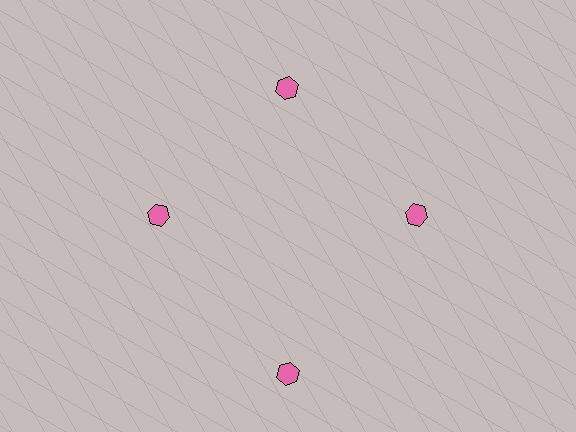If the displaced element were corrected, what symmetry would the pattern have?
It would have 4-fold rotational symmetry — the pattern would map onto itself every 90 degrees.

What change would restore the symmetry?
The symmetry would be restored by moving it inward, back onto the ring so that all 4 hexagons sit at equal angles and equal distance from the center.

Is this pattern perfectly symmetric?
No. The 4 pink hexagons are arranged in a ring, but one element near the 6 o'clock position is pushed outward from the center, breaking the 4-fold rotational symmetry.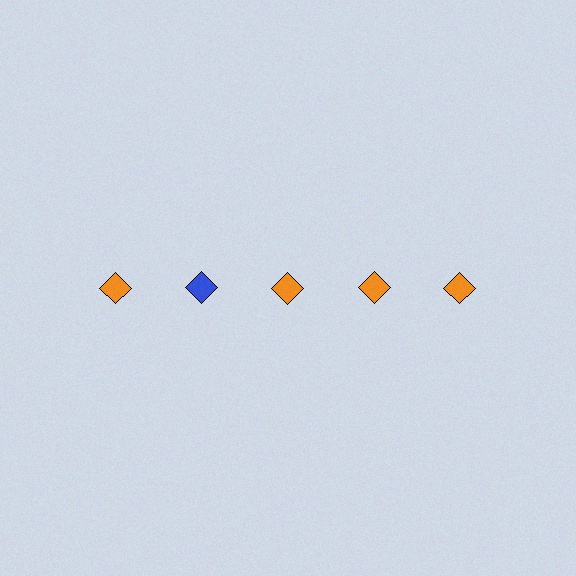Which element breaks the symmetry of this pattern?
The blue diamond in the top row, second from left column breaks the symmetry. All other shapes are orange diamonds.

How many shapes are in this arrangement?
There are 5 shapes arranged in a grid pattern.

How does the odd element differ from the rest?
It has a different color: blue instead of orange.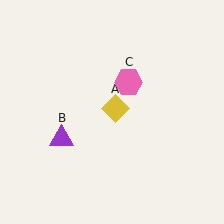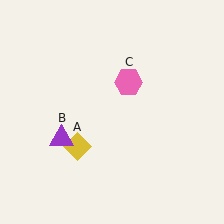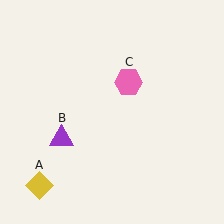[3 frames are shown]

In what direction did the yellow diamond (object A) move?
The yellow diamond (object A) moved down and to the left.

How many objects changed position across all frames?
1 object changed position: yellow diamond (object A).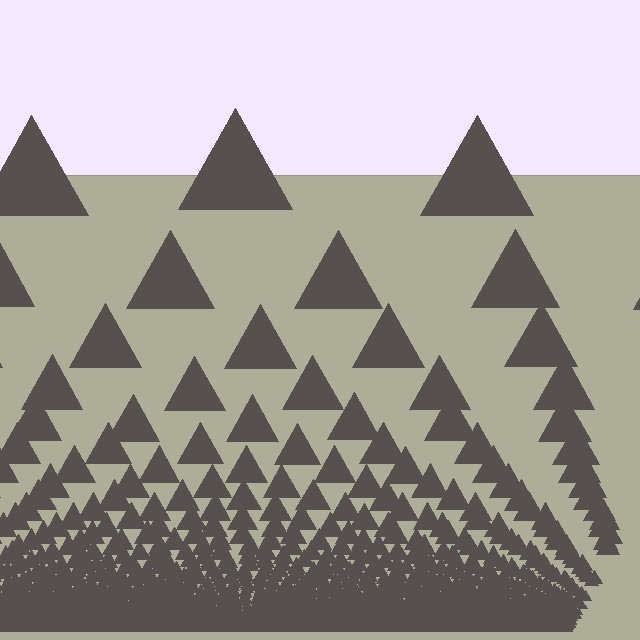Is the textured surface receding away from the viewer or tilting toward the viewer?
The surface appears to tilt toward the viewer. Texture elements get larger and sparser toward the top.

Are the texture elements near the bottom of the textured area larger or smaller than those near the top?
Smaller. The gradient is inverted — elements near the bottom are smaller and denser.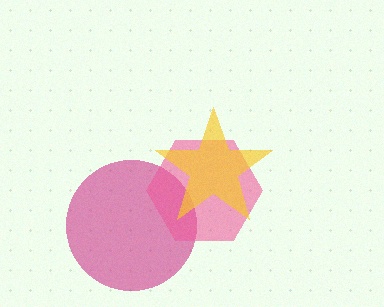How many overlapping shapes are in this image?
There are 3 overlapping shapes in the image.